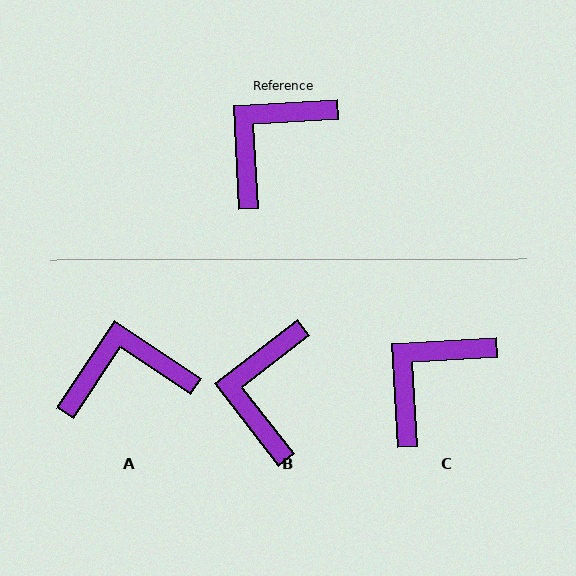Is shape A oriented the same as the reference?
No, it is off by about 37 degrees.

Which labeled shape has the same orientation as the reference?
C.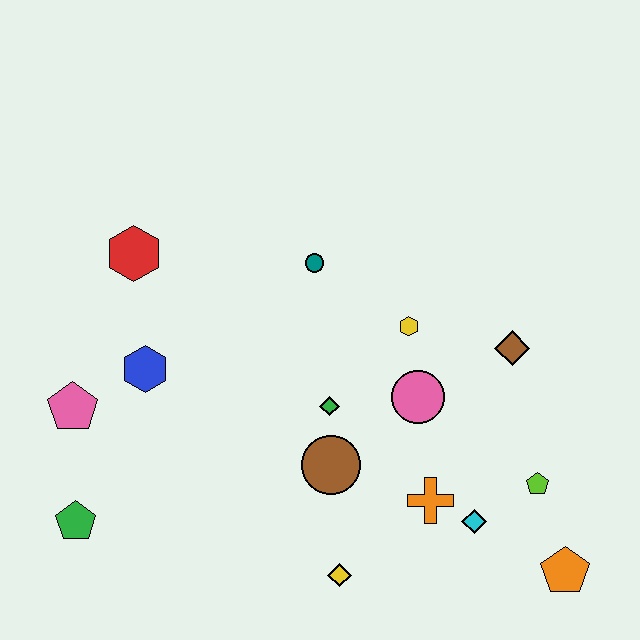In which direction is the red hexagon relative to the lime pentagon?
The red hexagon is to the left of the lime pentagon.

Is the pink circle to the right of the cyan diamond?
No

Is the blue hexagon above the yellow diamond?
Yes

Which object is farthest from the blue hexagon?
The orange pentagon is farthest from the blue hexagon.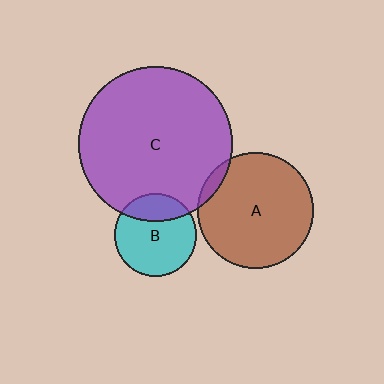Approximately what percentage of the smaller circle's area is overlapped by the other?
Approximately 5%.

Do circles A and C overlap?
Yes.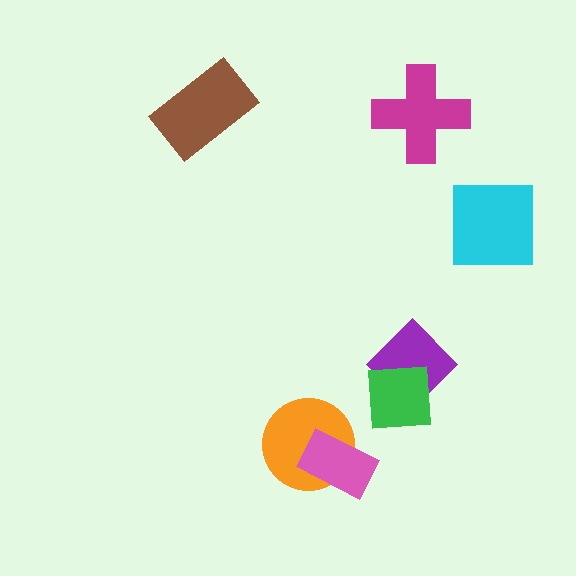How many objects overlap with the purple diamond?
1 object overlaps with the purple diamond.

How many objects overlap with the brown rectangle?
0 objects overlap with the brown rectangle.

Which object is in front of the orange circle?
The pink rectangle is in front of the orange circle.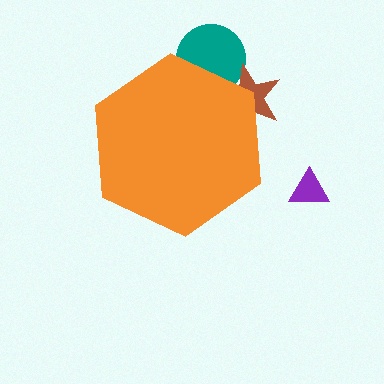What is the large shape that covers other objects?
An orange hexagon.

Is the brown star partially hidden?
Yes, the brown star is partially hidden behind the orange hexagon.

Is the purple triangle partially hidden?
No, the purple triangle is fully visible.